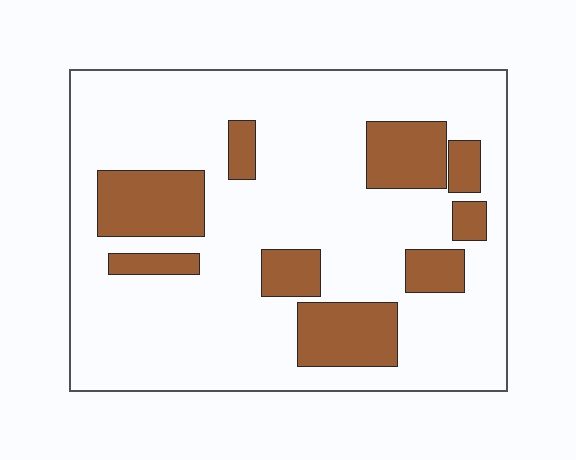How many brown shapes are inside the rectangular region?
9.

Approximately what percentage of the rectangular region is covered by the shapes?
Approximately 20%.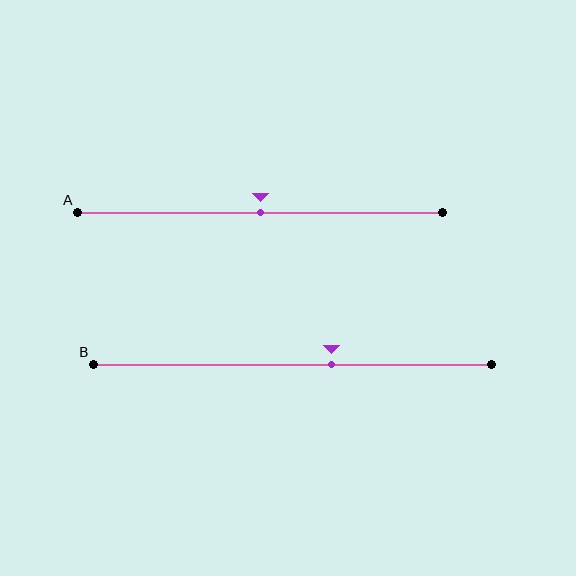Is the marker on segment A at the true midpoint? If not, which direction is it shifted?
Yes, the marker on segment A is at the true midpoint.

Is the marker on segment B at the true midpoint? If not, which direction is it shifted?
No, the marker on segment B is shifted to the right by about 10% of the segment length.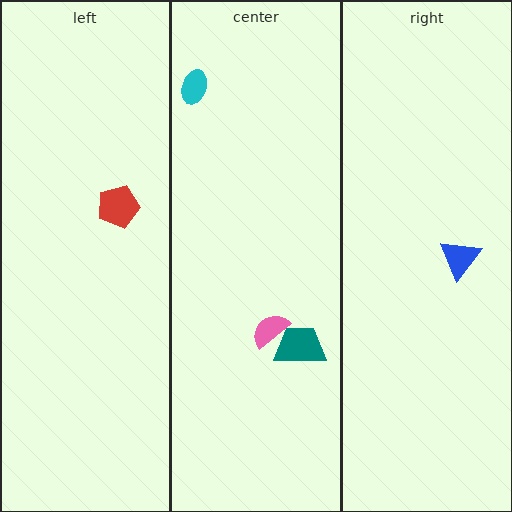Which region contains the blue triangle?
The right region.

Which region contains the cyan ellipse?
The center region.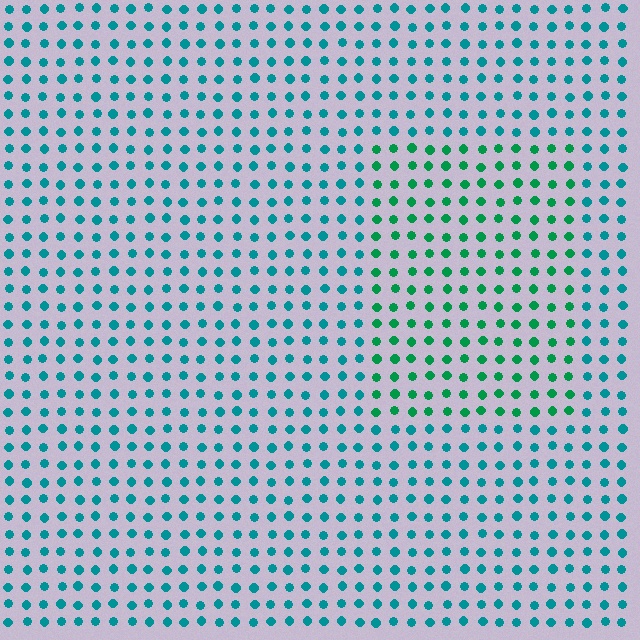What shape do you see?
I see a rectangle.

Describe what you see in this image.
The image is filled with small teal elements in a uniform arrangement. A rectangle-shaped region is visible where the elements are tinted to a slightly different hue, forming a subtle color boundary.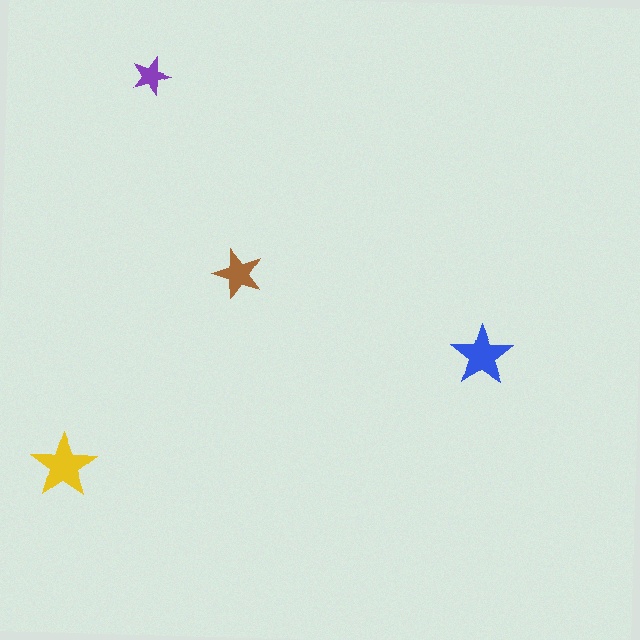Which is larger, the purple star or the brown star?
The brown one.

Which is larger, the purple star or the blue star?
The blue one.